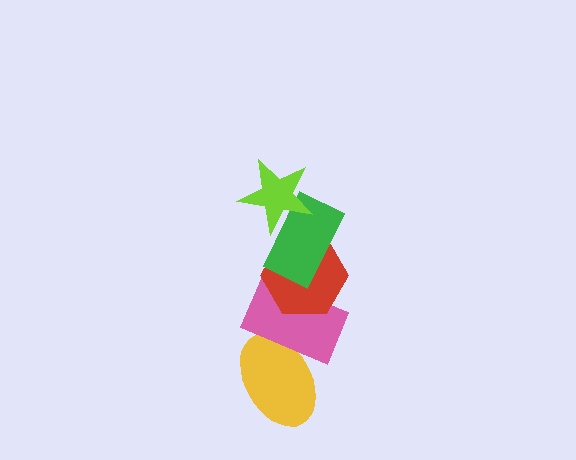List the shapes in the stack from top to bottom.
From top to bottom: the lime star, the green rectangle, the red hexagon, the pink rectangle, the yellow ellipse.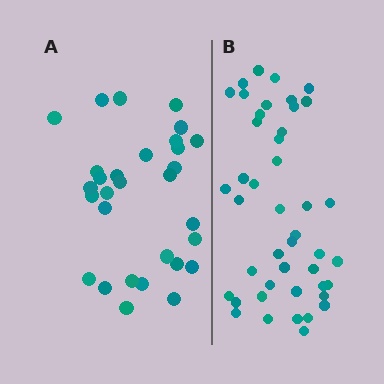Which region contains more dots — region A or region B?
Region B (the right region) has more dots.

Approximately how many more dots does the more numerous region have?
Region B has approximately 15 more dots than region A.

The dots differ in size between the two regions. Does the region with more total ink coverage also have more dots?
No. Region A has more total ink coverage because its dots are larger, but region B actually contains more individual dots. Total area can be misleading — the number of items is what matters here.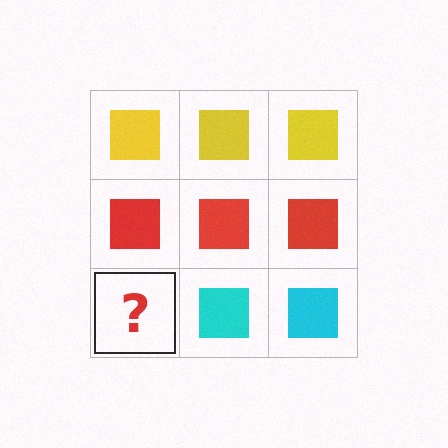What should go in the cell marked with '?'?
The missing cell should contain a cyan square.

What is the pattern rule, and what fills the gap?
The rule is that each row has a consistent color. The gap should be filled with a cyan square.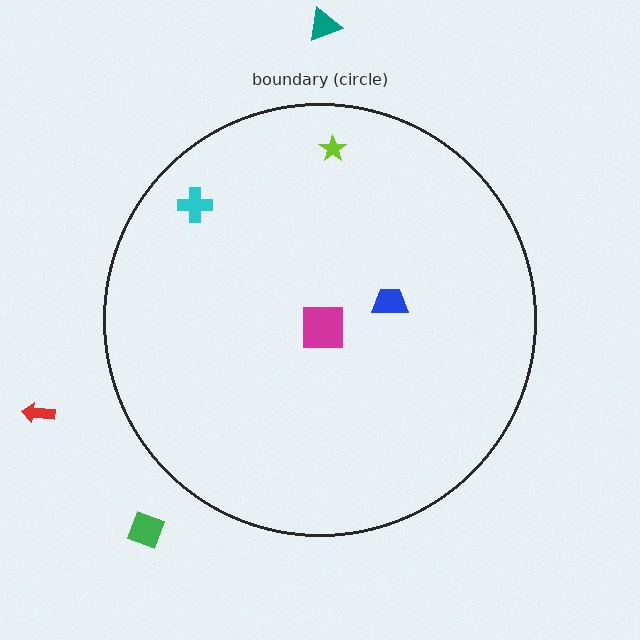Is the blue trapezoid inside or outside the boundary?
Inside.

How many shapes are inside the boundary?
4 inside, 3 outside.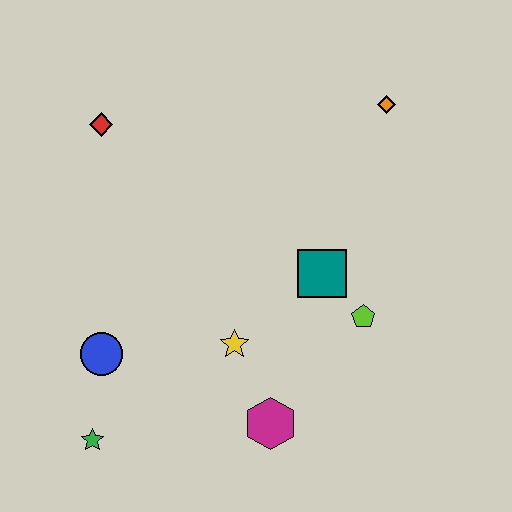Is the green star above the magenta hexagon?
No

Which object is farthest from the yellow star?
The orange diamond is farthest from the yellow star.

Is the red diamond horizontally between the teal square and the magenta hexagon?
No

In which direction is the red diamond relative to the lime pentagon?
The red diamond is to the left of the lime pentagon.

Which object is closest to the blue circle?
The green star is closest to the blue circle.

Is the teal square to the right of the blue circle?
Yes